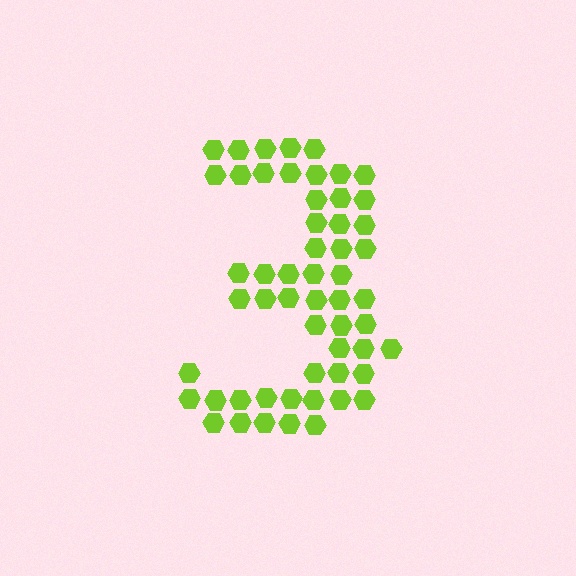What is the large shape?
The large shape is the digit 3.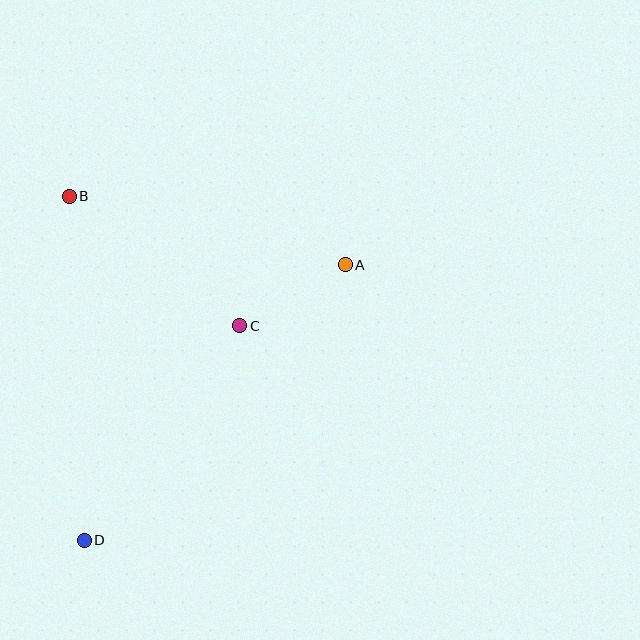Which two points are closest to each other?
Points A and C are closest to each other.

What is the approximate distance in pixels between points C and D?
The distance between C and D is approximately 265 pixels.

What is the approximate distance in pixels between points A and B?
The distance between A and B is approximately 284 pixels.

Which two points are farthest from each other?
Points A and D are farthest from each other.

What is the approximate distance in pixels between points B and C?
The distance between B and C is approximately 214 pixels.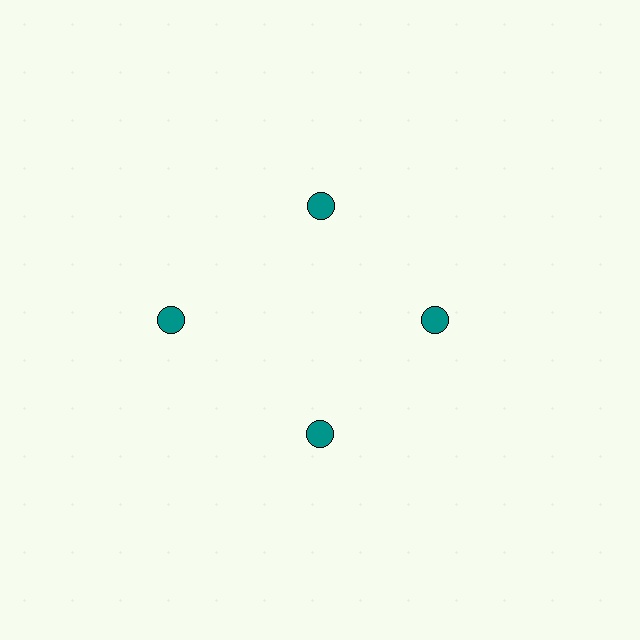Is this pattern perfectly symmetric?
No. The 4 teal circles are arranged in a ring, but one element near the 9 o'clock position is pushed outward from the center, breaking the 4-fold rotational symmetry.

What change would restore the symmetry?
The symmetry would be restored by moving it inward, back onto the ring so that all 4 circles sit at equal angles and equal distance from the center.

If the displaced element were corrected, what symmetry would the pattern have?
It would have 4-fold rotational symmetry — the pattern would map onto itself every 90 degrees.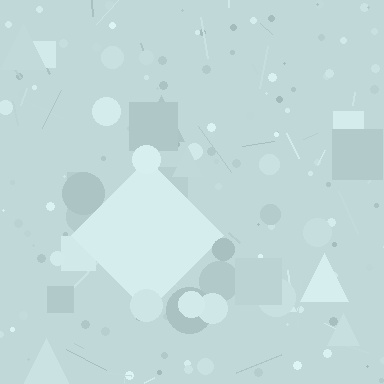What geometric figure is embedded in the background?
A diamond is embedded in the background.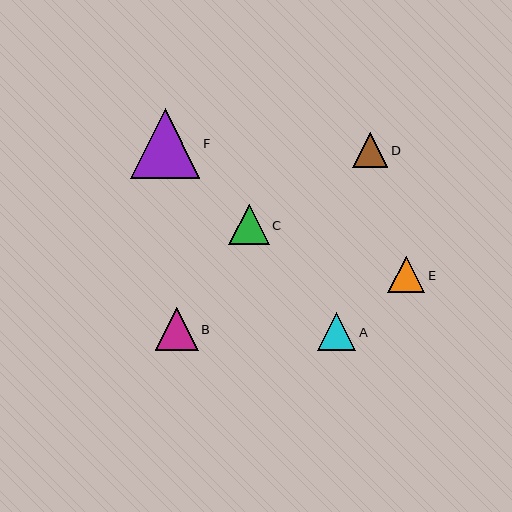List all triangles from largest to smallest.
From largest to smallest: F, B, C, A, E, D.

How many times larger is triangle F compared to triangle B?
Triangle F is approximately 1.6 times the size of triangle B.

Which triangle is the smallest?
Triangle D is the smallest with a size of approximately 35 pixels.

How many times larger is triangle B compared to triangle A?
Triangle B is approximately 1.1 times the size of triangle A.